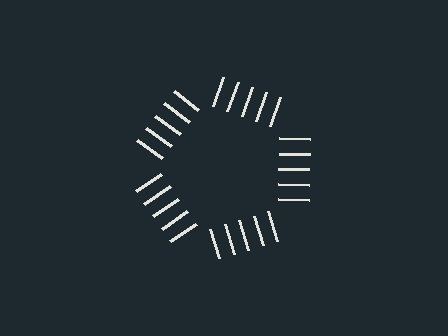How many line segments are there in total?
25 — 5 along each of the 5 edges.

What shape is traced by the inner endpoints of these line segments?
An illusory pentagon — the line segments terminate on its edges but no continuous stroke is drawn.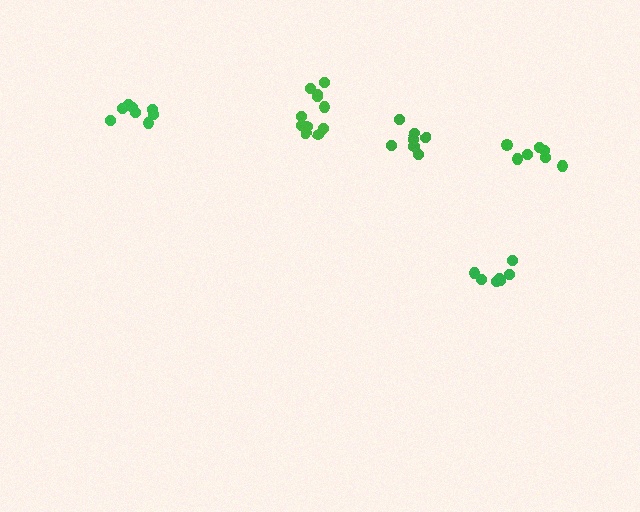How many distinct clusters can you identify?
There are 5 distinct clusters.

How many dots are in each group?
Group 1: 7 dots, Group 2: 8 dots, Group 3: 7 dots, Group 4: 7 dots, Group 5: 11 dots (40 total).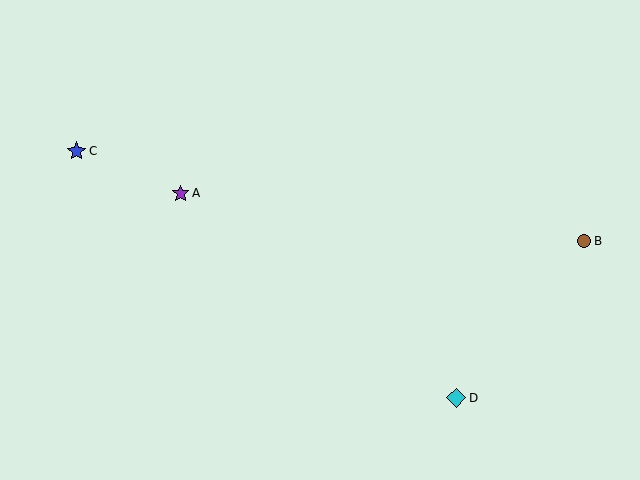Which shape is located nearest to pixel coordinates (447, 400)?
The cyan diamond (labeled D) at (456, 398) is nearest to that location.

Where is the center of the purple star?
The center of the purple star is at (181, 193).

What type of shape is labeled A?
Shape A is a purple star.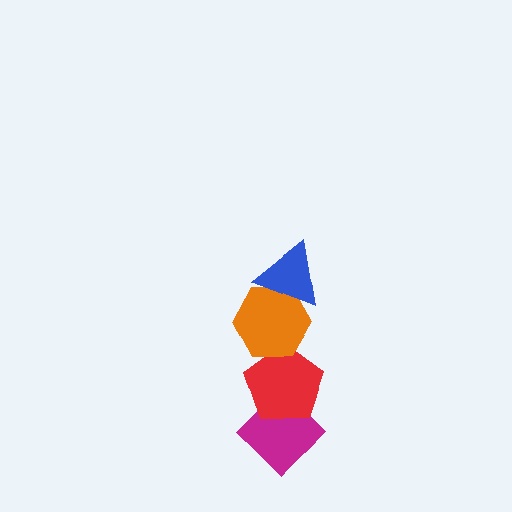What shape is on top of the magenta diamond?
The red pentagon is on top of the magenta diamond.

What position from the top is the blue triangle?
The blue triangle is 1st from the top.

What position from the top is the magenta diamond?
The magenta diamond is 4th from the top.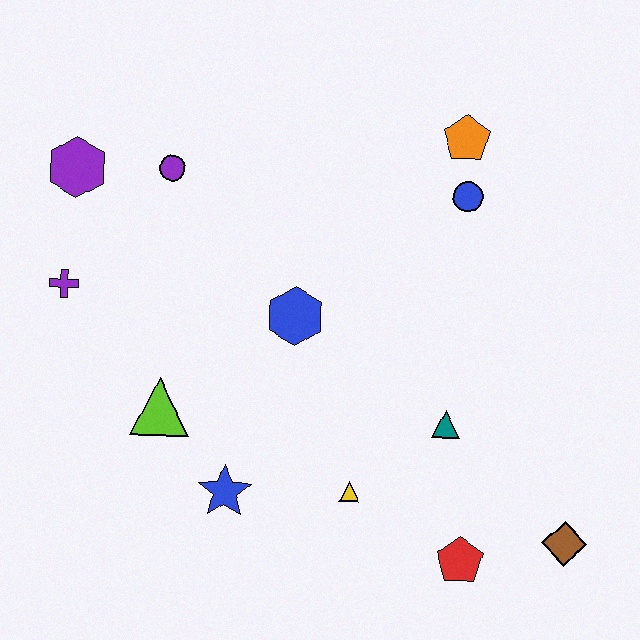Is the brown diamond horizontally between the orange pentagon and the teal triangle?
No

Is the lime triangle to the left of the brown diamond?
Yes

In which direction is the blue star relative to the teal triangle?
The blue star is to the left of the teal triangle.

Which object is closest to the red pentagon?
The brown diamond is closest to the red pentagon.